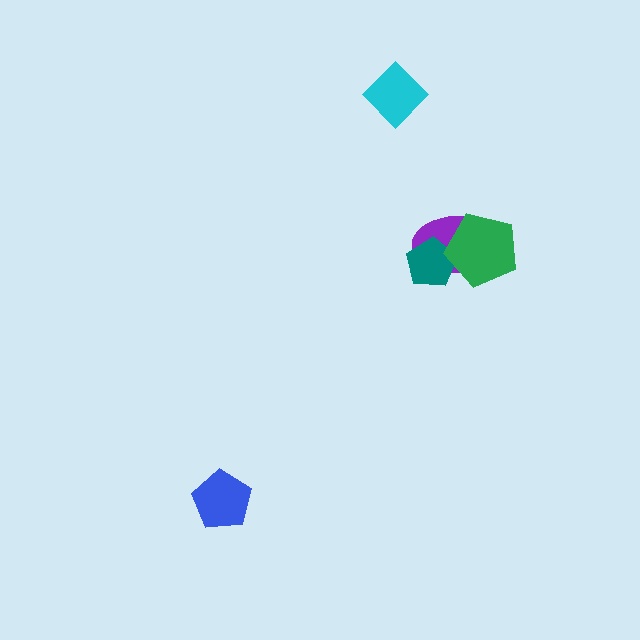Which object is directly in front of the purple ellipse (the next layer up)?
The teal pentagon is directly in front of the purple ellipse.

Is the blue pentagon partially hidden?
No, no other shape covers it.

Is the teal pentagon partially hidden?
Yes, it is partially covered by another shape.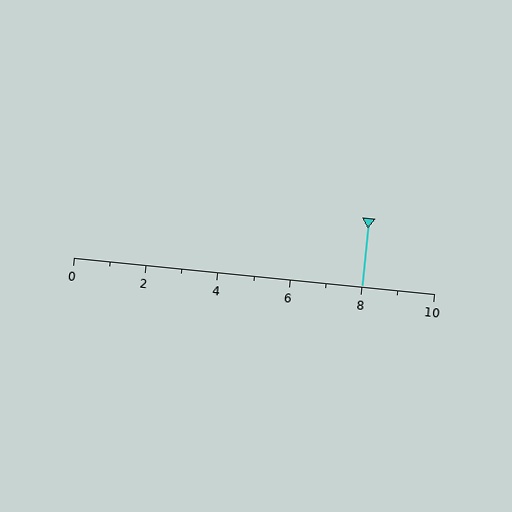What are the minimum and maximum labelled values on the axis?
The axis runs from 0 to 10.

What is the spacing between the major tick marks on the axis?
The major ticks are spaced 2 apart.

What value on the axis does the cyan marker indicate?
The marker indicates approximately 8.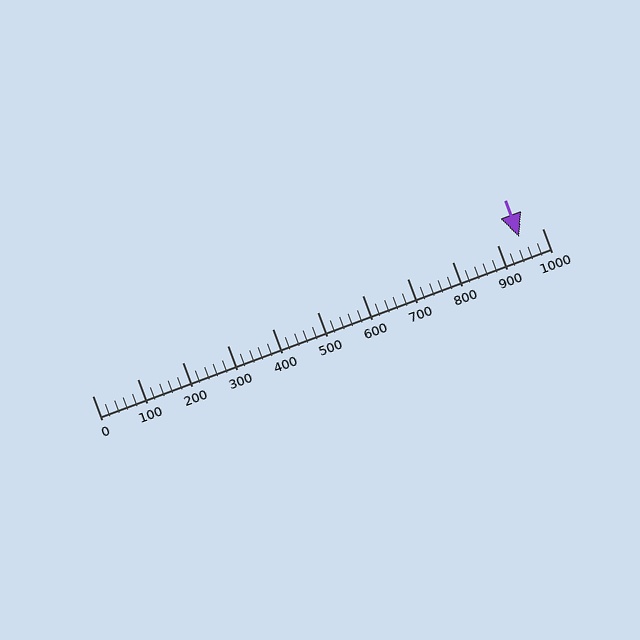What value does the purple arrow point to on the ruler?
The purple arrow points to approximately 948.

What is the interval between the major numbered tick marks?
The major tick marks are spaced 100 units apart.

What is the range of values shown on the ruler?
The ruler shows values from 0 to 1000.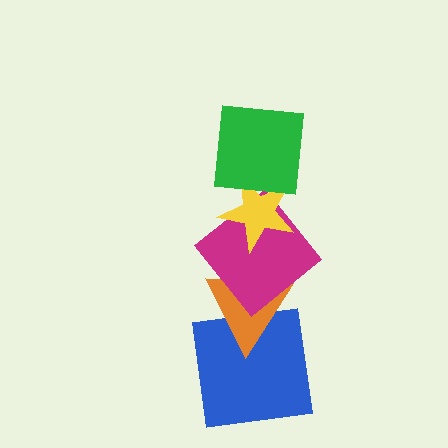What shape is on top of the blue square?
The orange triangle is on top of the blue square.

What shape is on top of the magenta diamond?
The yellow star is on top of the magenta diamond.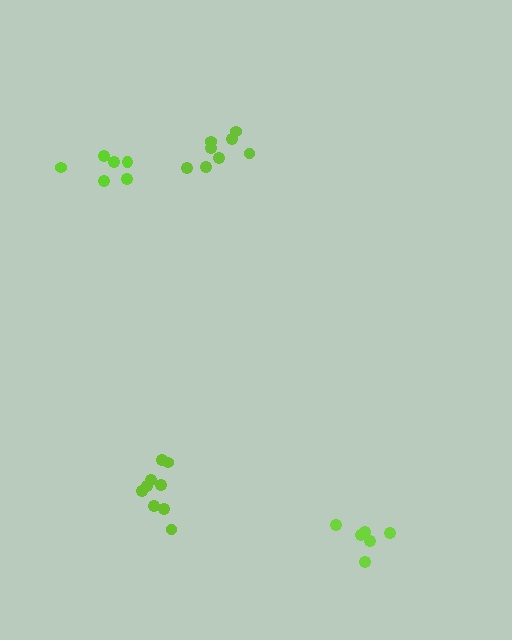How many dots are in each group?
Group 1: 8 dots, Group 2: 6 dots, Group 3: 9 dots, Group 4: 6 dots (29 total).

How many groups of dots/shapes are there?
There are 4 groups.